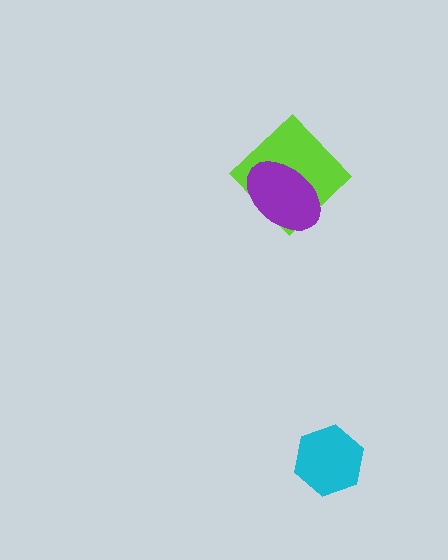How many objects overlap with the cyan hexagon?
0 objects overlap with the cyan hexagon.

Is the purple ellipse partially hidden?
No, no other shape covers it.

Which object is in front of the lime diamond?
The purple ellipse is in front of the lime diamond.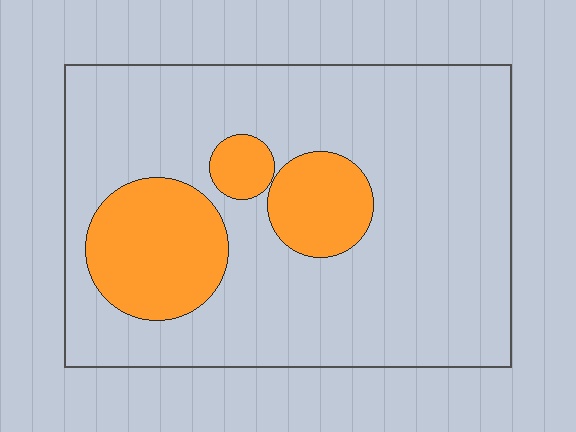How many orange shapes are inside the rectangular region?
3.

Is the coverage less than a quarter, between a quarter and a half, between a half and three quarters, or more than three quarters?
Less than a quarter.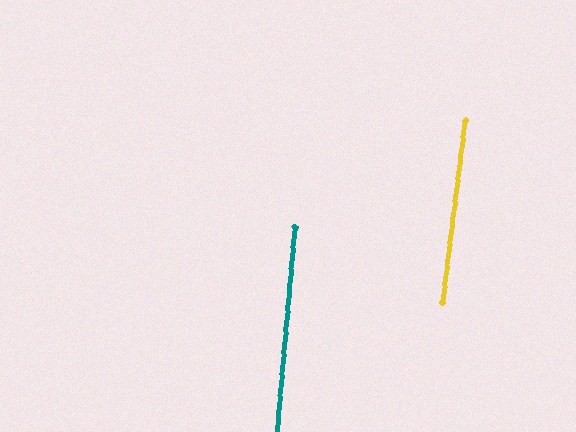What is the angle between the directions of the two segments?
Approximately 2 degrees.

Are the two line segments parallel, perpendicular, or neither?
Parallel — their directions differ by only 1.9°.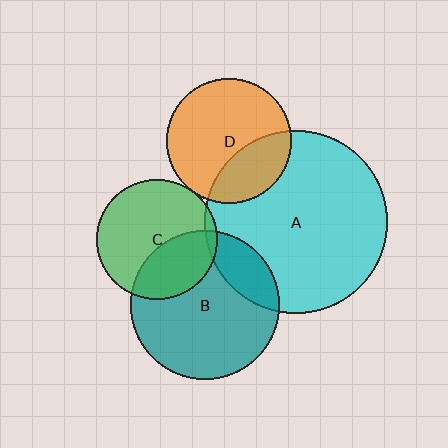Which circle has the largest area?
Circle A (cyan).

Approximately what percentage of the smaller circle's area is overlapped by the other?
Approximately 5%.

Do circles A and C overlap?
Yes.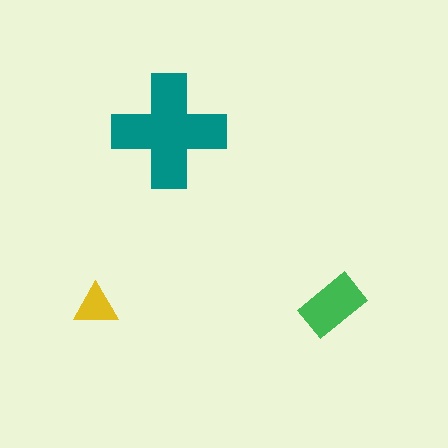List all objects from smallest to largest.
The yellow triangle, the green rectangle, the teal cross.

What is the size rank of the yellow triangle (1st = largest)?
3rd.